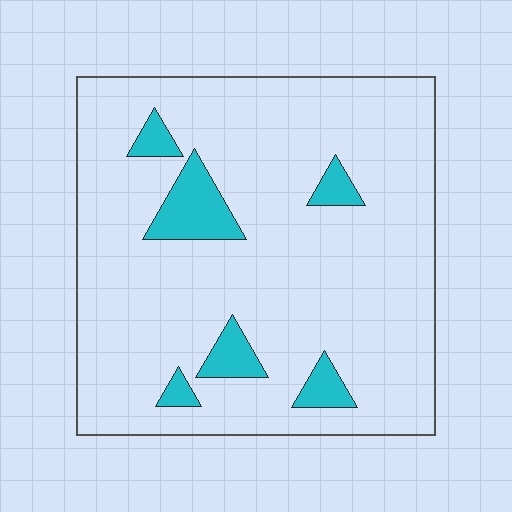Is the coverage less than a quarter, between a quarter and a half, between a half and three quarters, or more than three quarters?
Less than a quarter.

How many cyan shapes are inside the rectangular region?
6.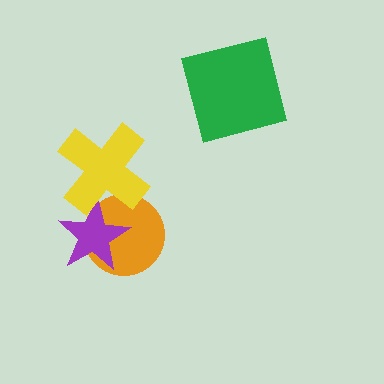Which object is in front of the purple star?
The yellow cross is in front of the purple star.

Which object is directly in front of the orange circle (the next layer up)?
The purple star is directly in front of the orange circle.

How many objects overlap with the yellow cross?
2 objects overlap with the yellow cross.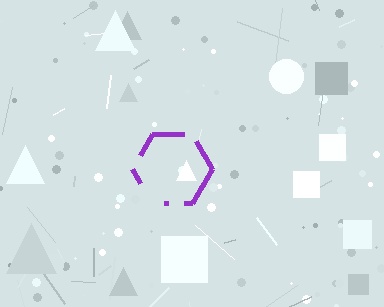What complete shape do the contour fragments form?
The contour fragments form a hexagon.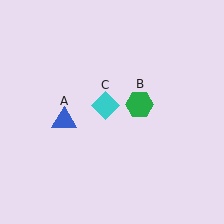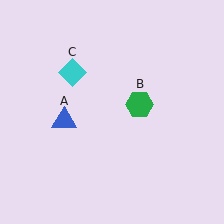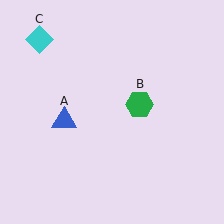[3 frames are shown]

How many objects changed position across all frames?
1 object changed position: cyan diamond (object C).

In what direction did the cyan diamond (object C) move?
The cyan diamond (object C) moved up and to the left.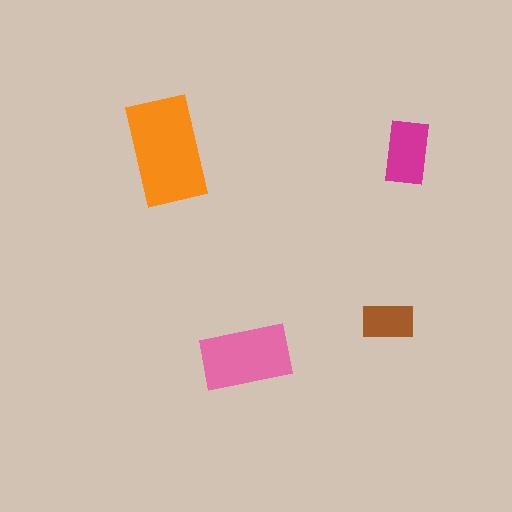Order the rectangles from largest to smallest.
the orange one, the pink one, the magenta one, the brown one.